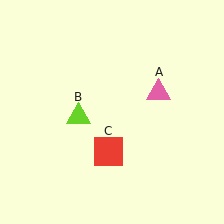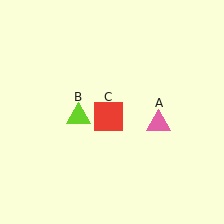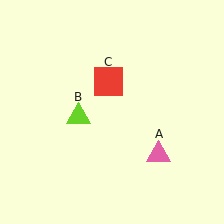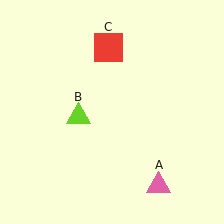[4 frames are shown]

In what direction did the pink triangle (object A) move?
The pink triangle (object A) moved down.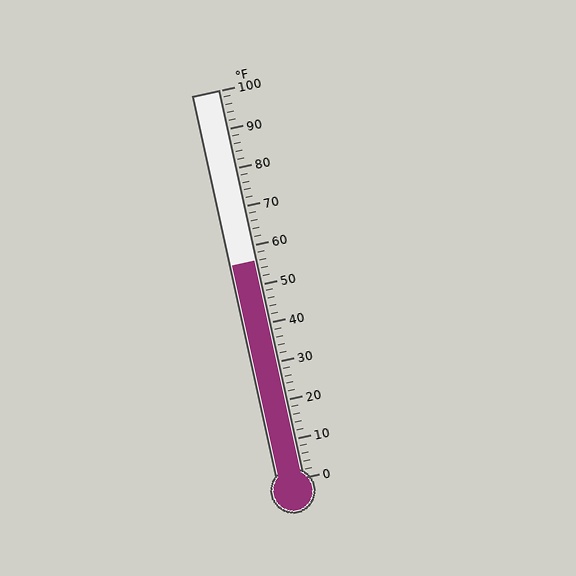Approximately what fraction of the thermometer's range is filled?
The thermometer is filled to approximately 55% of its range.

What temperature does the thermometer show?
The thermometer shows approximately 56°F.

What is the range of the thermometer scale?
The thermometer scale ranges from 0°F to 100°F.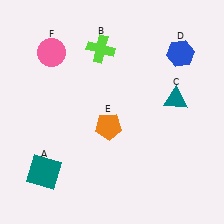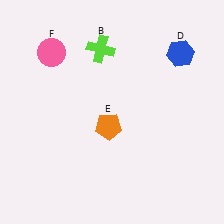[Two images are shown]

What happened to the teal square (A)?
The teal square (A) was removed in Image 2. It was in the bottom-left area of Image 1.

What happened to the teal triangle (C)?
The teal triangle (C) was removed in Image 2. It was in the top-right area of Image 1.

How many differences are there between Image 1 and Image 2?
There are 2 differences between the two images.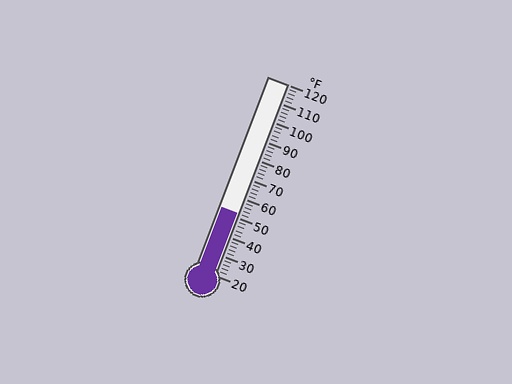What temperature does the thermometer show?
The thermometer shows approximately 52°F.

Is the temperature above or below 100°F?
The temperature is below 100°F.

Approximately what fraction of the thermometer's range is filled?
The thermometer is filled to approximately 30% of its range.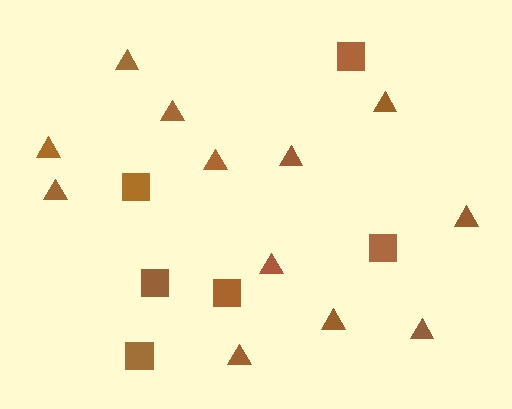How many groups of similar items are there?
There are 2 groups: one group of squares (6) and one group of triangles (12).